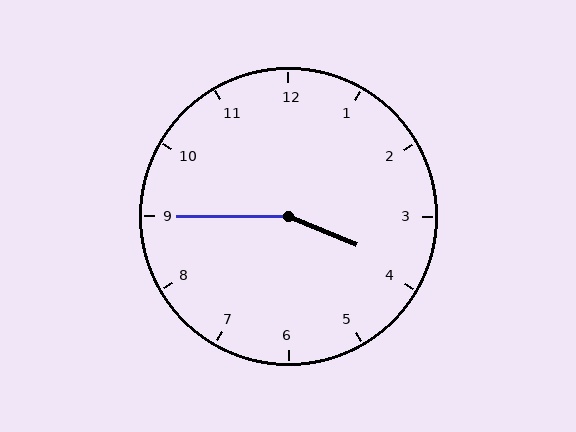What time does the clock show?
3:45.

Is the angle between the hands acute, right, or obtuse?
It is obtuse.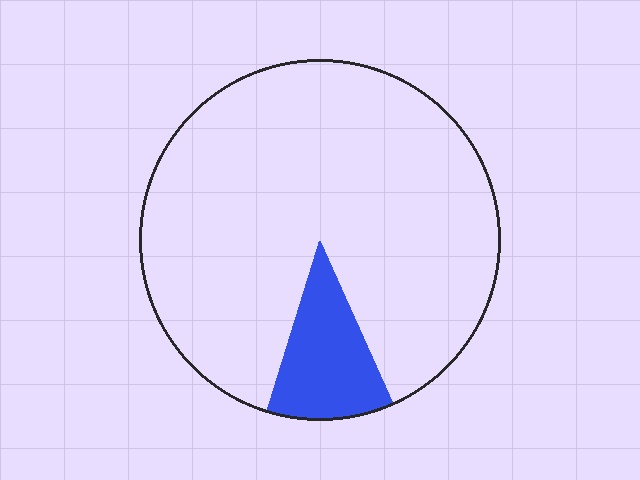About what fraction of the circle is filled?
About one eighth (1/8).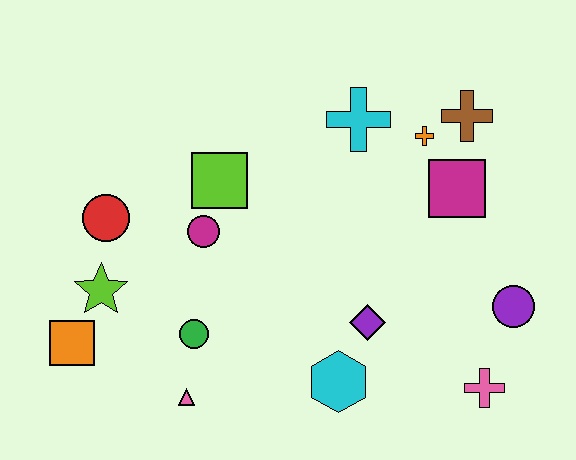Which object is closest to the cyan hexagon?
The purple diamond is closest to the cyan hexagon.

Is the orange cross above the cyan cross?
No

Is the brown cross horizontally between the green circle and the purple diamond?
No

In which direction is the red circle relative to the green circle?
The red circle is above the green circle.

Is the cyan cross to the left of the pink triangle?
No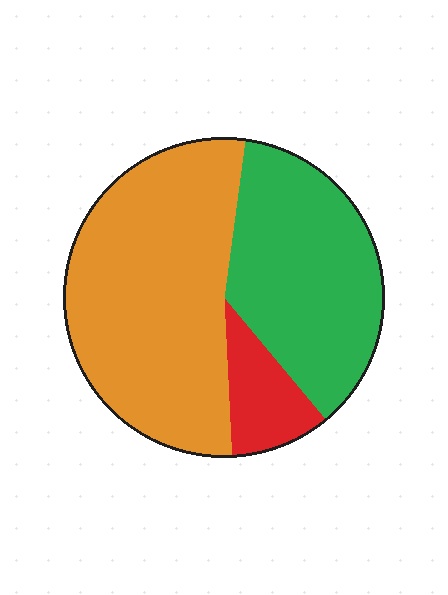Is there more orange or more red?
Orange.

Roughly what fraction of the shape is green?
Green takes up between a quarter and a half of the shape.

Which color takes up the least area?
Red, at roughly 10%.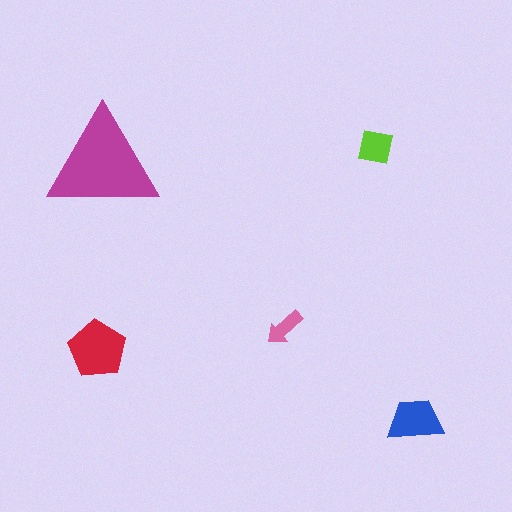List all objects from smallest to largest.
The pink arrow, the lime square, the blue trapezoid, the red pentagon, the magenta triangle.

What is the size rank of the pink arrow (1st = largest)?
5th.